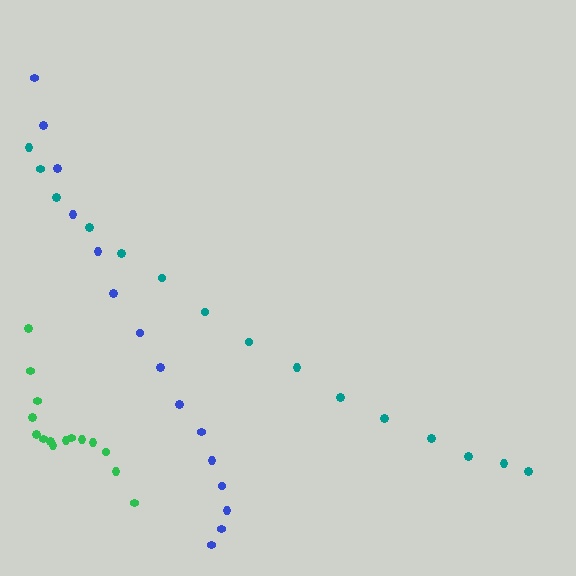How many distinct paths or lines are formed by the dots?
There are 3 distinct paths.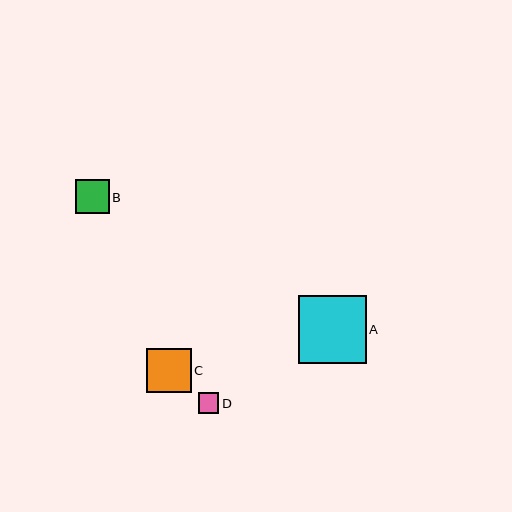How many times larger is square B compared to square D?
Square B is approximately 1.7 times the size of square D.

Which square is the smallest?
Square D is the smallest with a size of approximately 20 pixels.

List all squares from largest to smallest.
From largest to smallest: A, C, B, D.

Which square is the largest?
Square A is the largest with a size of approximately 68 pixels.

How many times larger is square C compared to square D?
Square C is approximately 2.2 times the size of square D.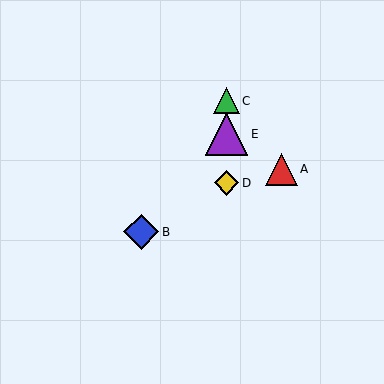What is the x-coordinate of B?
Object B is at x≈141.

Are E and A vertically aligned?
No, E is at x≈226 and A is at x≈281.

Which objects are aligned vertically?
Objects C, D, E are aligned vertically.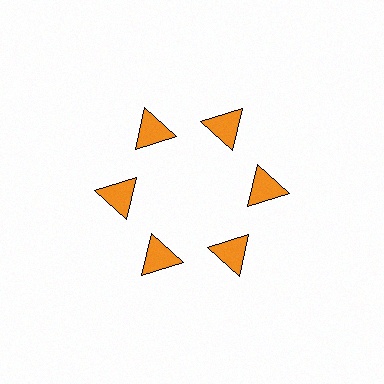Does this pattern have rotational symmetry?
Yes, this pattern has 6-fold rotational symmetry. It looks the same after rotating 60 degrees around the center.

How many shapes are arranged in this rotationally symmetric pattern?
There are 6 shapes, arranged in 6 groups of 1.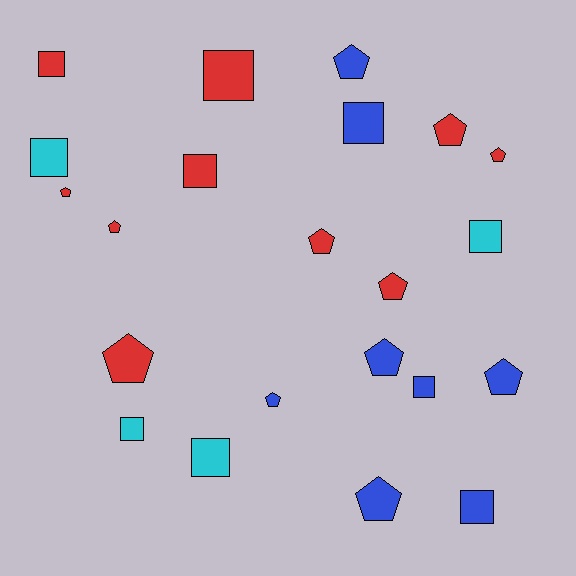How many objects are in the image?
There are 22 objects.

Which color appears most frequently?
Red, with 10 objects.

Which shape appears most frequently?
Pentagon, with 12 objects.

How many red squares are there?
There are 3 red squares.